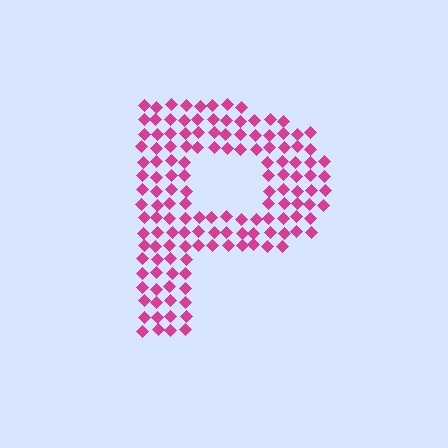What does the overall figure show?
The overall figure shows the letter P.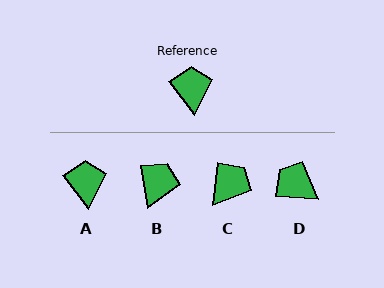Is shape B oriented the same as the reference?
No, it is off by about 27 degrees.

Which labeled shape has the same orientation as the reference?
A.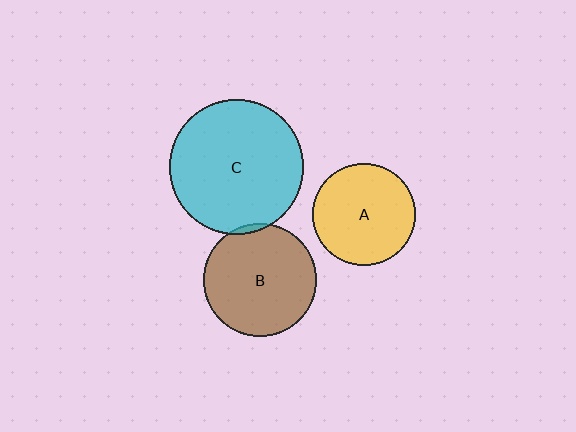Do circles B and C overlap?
Yes.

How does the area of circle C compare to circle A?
Approximately 1.7 times.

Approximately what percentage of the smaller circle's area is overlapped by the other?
Approximately 5%.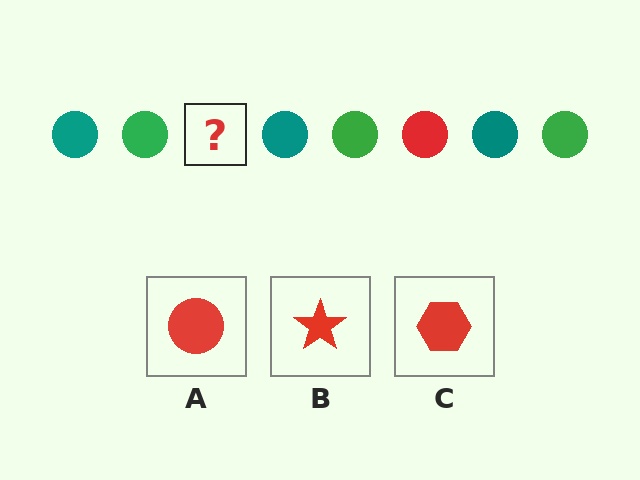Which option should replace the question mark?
Option A.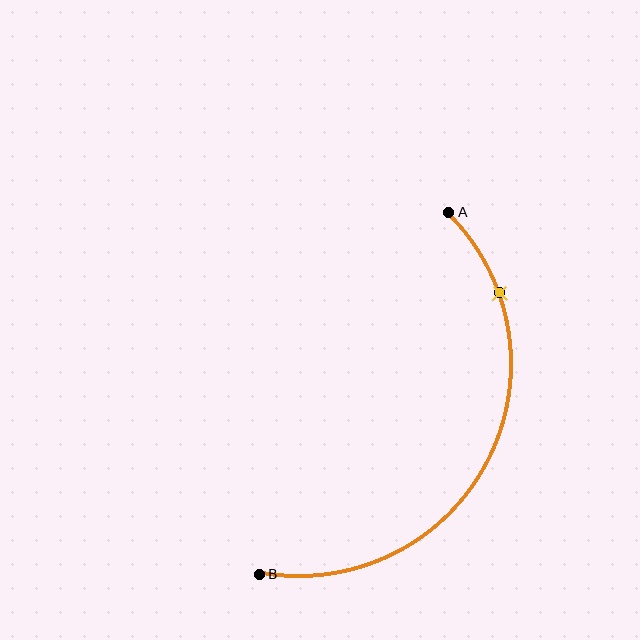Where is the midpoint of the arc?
The arc midpoint is the point on the curve farthest from the straight line joining A and B. It sits to the right of that line.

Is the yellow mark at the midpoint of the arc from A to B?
No. The yellow mark lies on the arc but is closer to endpoint A. The arc midpoint would be at the point on the curve equidistant along the arc from both A and B.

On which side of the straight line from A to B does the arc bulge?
The arc bulges to the right of the straight line connecting A and B.